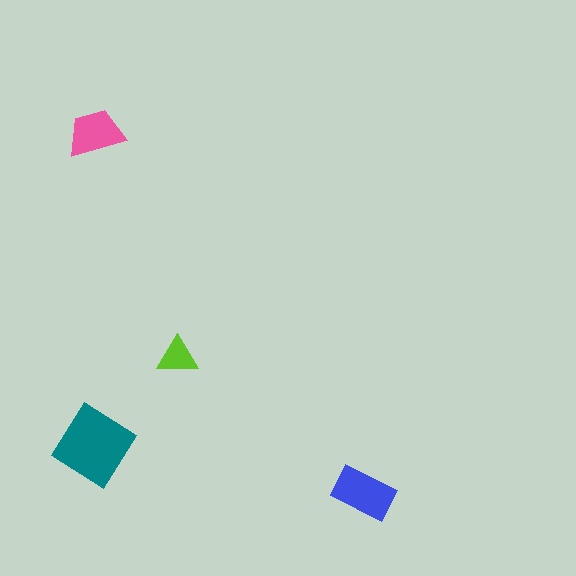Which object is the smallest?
The lime triangle.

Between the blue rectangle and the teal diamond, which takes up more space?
The teal diamond.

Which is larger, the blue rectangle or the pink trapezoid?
The blue rectangle.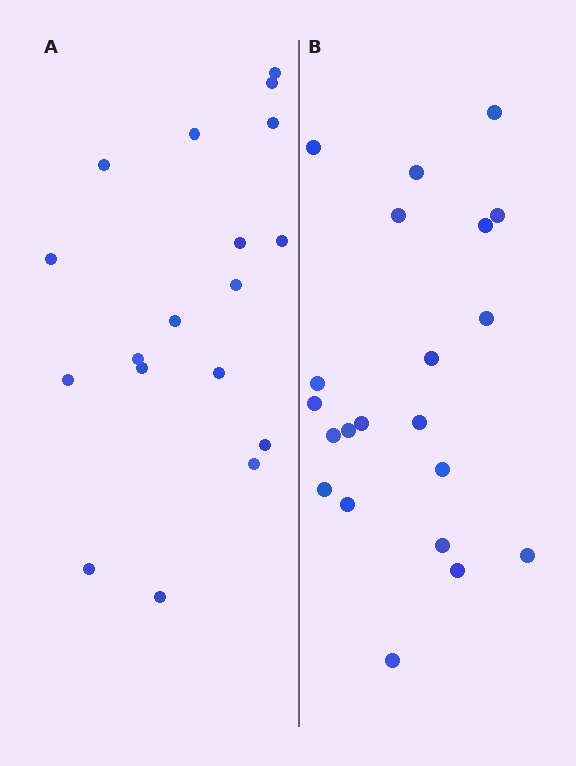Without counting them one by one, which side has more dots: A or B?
Region B (the right region) has more dots.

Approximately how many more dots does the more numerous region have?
Region B has just a few more — roughly 2 or 3 more dots than region A.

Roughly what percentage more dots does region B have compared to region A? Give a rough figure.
About 15% more.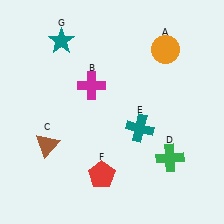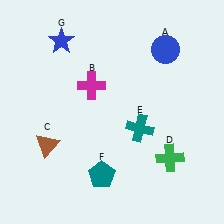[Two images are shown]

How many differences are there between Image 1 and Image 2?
There are 3 differences between the two images.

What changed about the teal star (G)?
In Image 1, G is teal. In Image 2, it changed to blue.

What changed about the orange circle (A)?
In Image 1, A is orange. In Image 2, it changed to blue.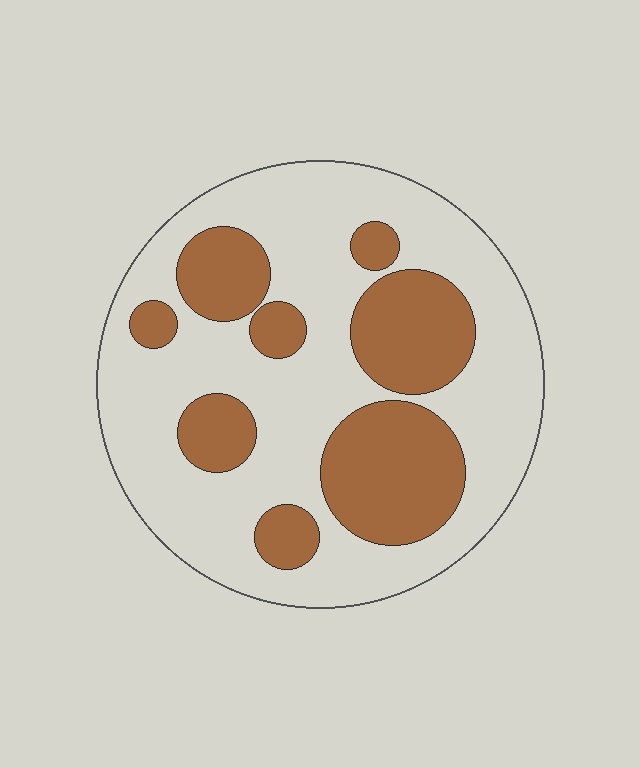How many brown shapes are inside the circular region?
8.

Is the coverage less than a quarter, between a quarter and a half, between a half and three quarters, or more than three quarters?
Between a quarter and a half.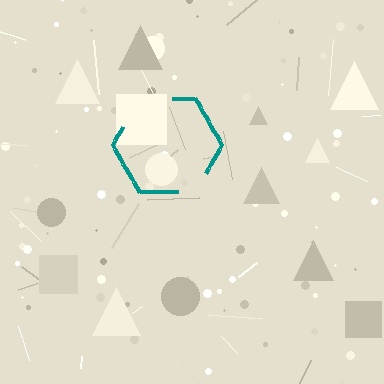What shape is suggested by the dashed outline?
The dashed outline suggests a hexagon.